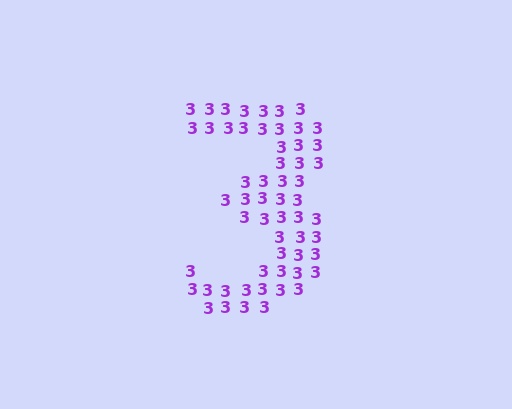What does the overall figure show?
The overall figure shows the digit 3.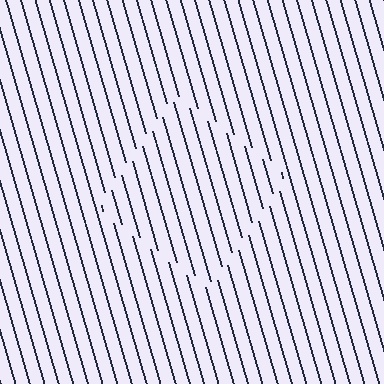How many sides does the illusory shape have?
4 sides — the line-ends trace a square.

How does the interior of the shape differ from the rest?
The interior of the shape contains the same grating, shifted by half a period — the contour is defined by the phase discontinuity where line-ends from the inner and outer gratings abut.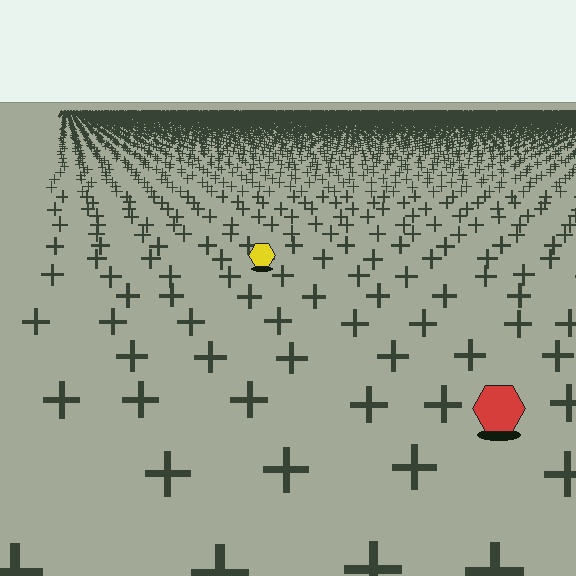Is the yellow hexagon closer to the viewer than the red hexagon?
No. The red hexagon is closer — you can tell from the texture gradient: the ground texture is coarser near it.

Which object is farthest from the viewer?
The yellow hexagon is farthest from the viewer. It appears smaller and the ground texture around it is denser.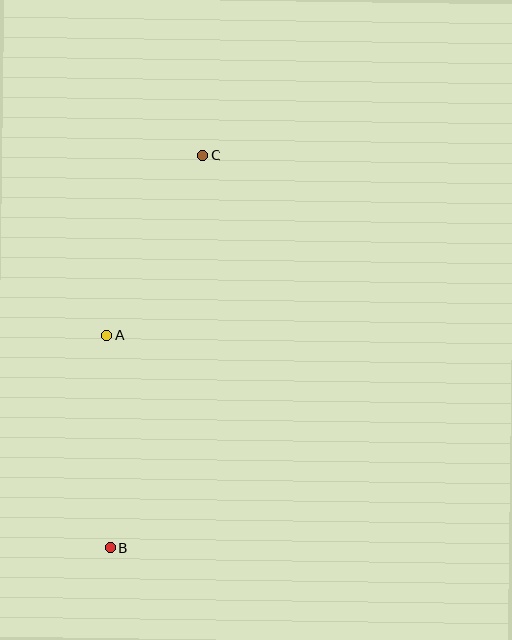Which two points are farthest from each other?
Points B and C are farthest from each other.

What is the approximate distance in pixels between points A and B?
The distance between A and B is approximately 212 pixels.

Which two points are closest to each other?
Points A and C are closest to each other.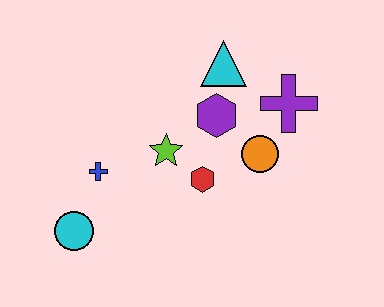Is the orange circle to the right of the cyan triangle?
Yes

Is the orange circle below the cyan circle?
No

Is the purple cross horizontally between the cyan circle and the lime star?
No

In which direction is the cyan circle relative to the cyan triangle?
The cyan circle is below the cyan triangle.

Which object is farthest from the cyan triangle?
The cyan circle is farthest from the cyan triangle.